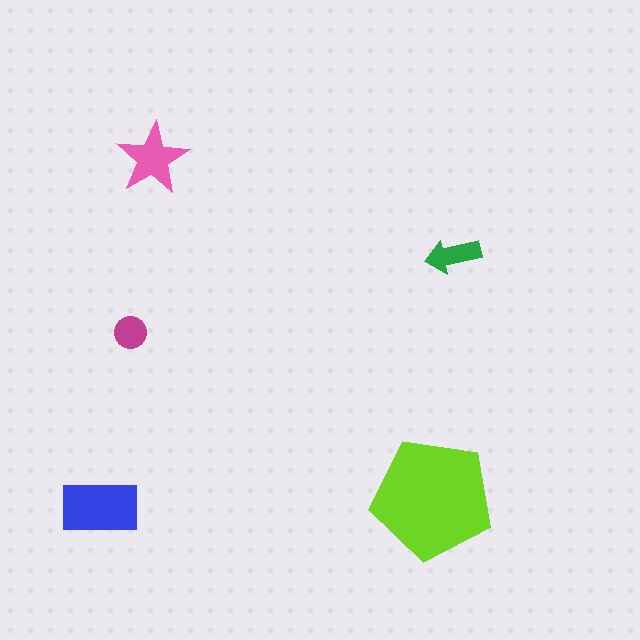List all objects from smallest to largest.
The magenta circle, the green arrow, the pink star, the blue rectangle, the lime pentagon.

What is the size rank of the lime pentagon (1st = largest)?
1st.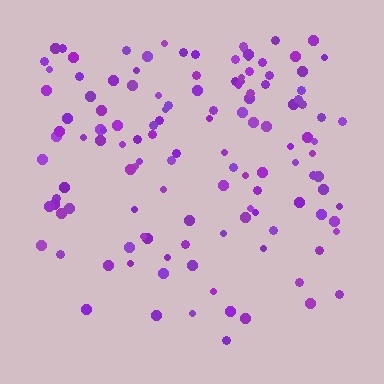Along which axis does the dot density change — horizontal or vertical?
Vertical.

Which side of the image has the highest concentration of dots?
The top.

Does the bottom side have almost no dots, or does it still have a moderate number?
Still a moderate number, just noticeably fewer than the top.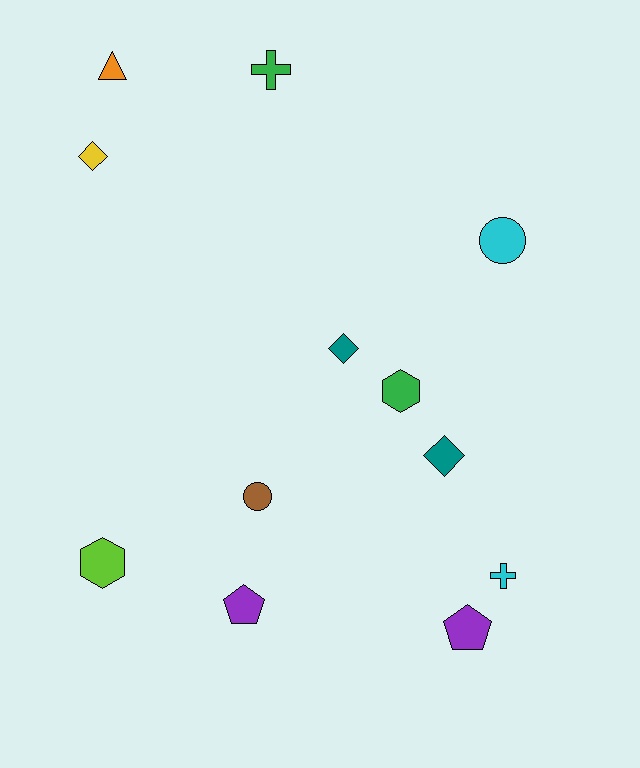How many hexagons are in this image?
There are 2 hexagons.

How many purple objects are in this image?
There are 2 purple objects.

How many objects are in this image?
There are 12 objects.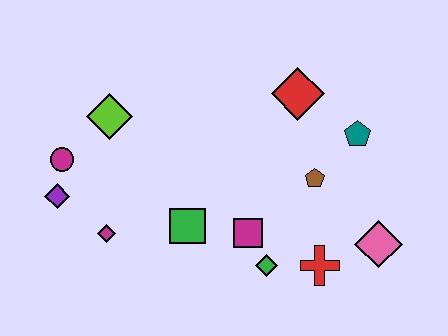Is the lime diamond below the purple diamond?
No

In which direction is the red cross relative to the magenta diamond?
The red cross is to the right of the magenta diamond.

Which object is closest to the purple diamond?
The magenta circle is closest to the purple diamond.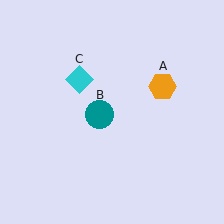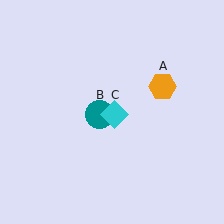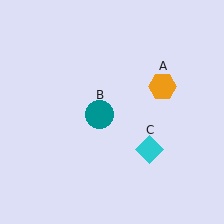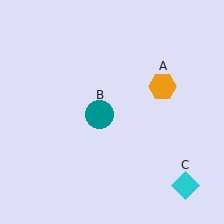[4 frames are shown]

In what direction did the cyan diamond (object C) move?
The cyan diamond (object C) moved down and to the right.